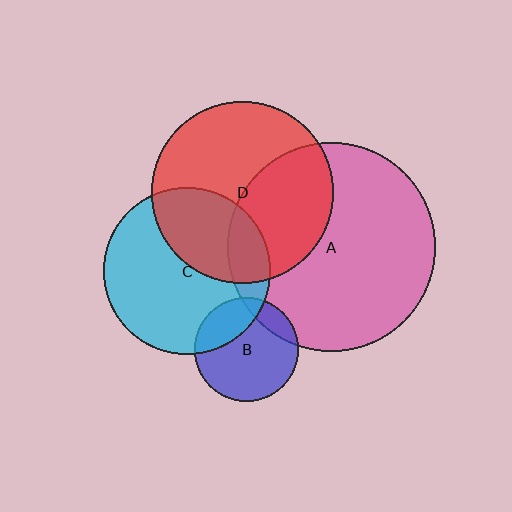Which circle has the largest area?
Circle A (pink).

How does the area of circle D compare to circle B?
Approximately 3.1 times.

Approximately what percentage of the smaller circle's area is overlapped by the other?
Approximately 35%.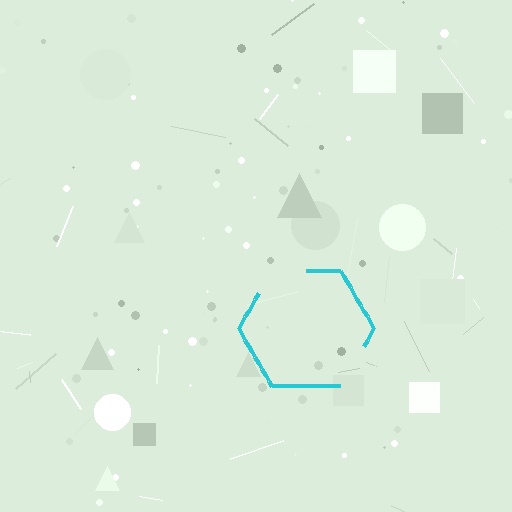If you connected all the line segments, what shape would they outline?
They would outline a hexagon.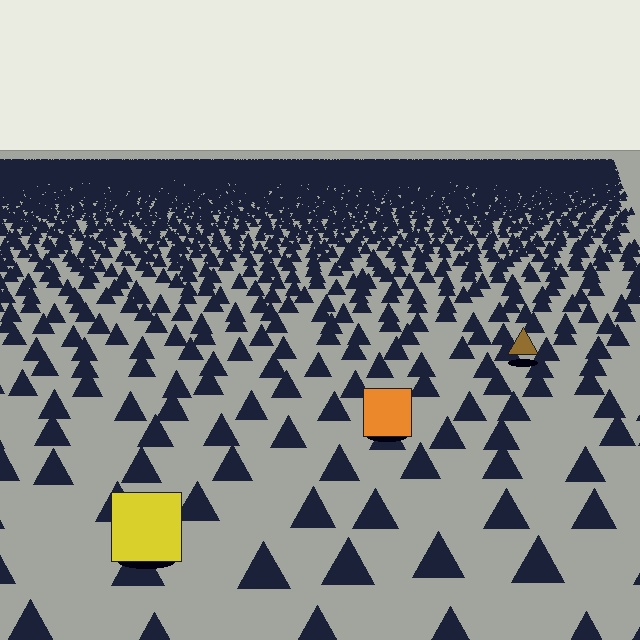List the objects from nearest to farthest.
From nearest to farthest: the yellow square, the orange square, the brown triangle.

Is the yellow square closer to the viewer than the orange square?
Yes. The yellow square is closer — you can tell from the texture gradient: the ground texture is coarser near it.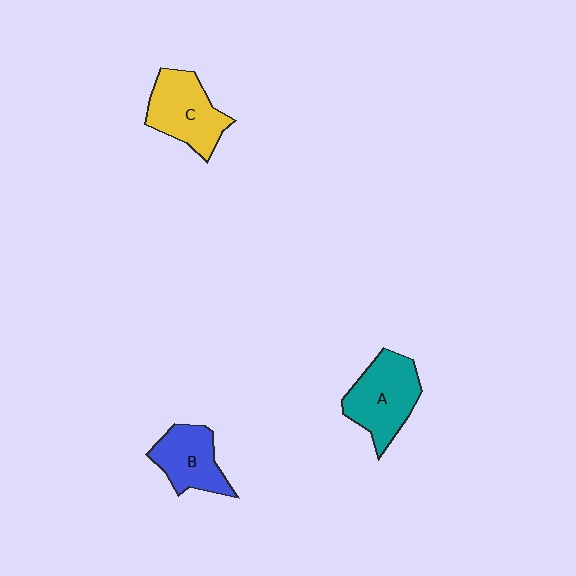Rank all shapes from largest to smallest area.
From largest to smallest: A (teal), C (yellow), B (blue).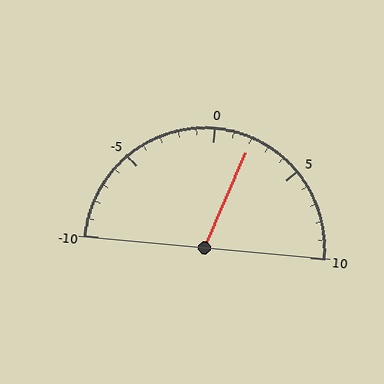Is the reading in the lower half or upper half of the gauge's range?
The reading is in the upper half of the range (-10 to 10).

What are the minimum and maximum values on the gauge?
The gauge ranges from -10 to 10.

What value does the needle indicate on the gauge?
The needle indicates approximately 2.